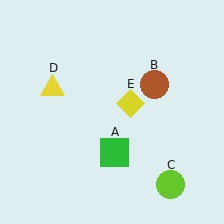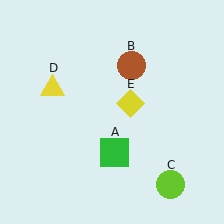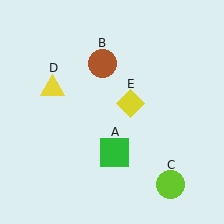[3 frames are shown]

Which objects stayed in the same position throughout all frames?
Green square (object A) and lime circle (object C) and yellow triangle (object D) and yellow diamond (object E) remained stationary.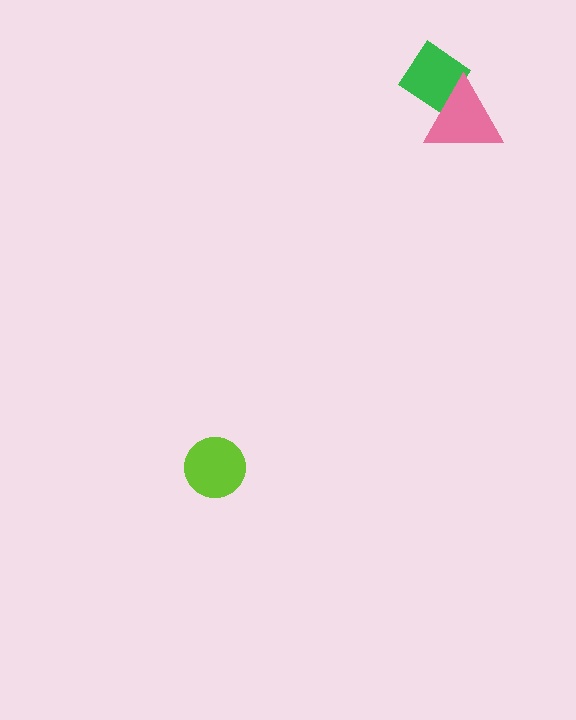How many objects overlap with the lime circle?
0 objects overlap with the lime circle.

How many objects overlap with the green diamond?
1 object overlaps with the green diamond.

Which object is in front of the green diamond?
The pink triangle is in front of the green diamond.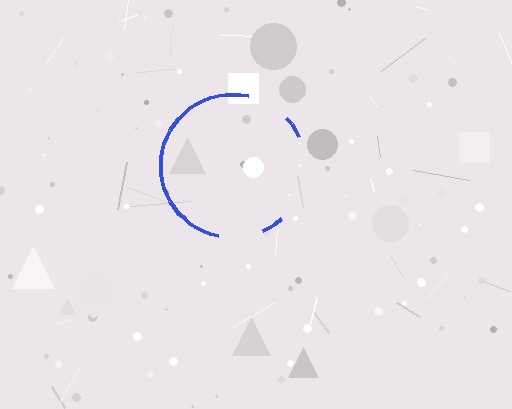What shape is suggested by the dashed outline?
The dashed outline suggests a circle.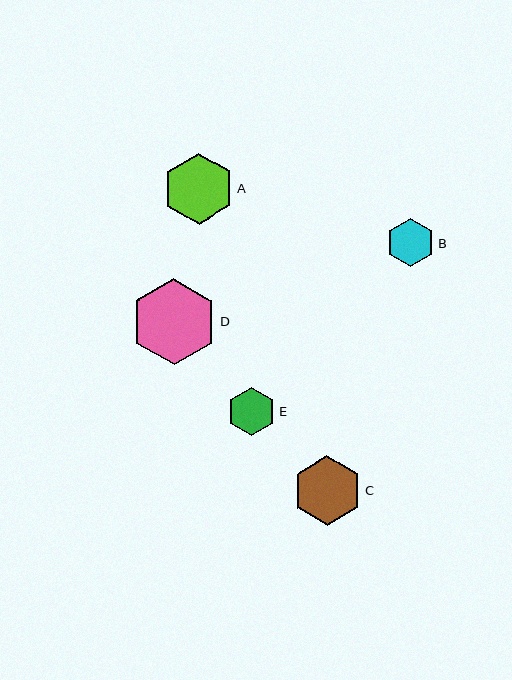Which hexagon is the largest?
Hexagon D is the largest with a size of approximately 87 pixels.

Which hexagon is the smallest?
Hexagon E is the smallest with a size of approximately 48 pixels.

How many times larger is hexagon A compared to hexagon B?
Hexagon A is approximately 1.5 times the size of hexagon B.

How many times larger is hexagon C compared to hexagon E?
Hexagon C is approximately 1.4 times the size of hexagon E.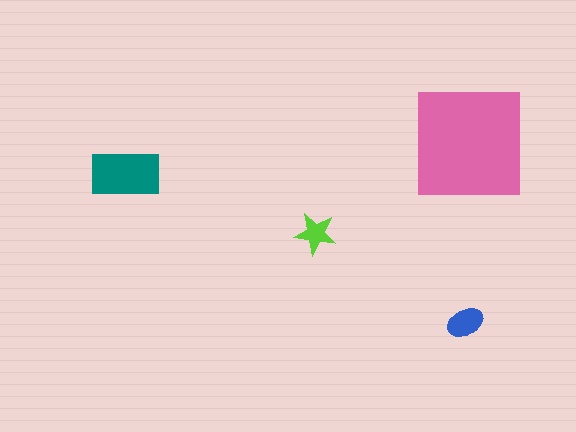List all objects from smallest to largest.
The lime star, the blue ellipse, the teal rectangle, the pink square.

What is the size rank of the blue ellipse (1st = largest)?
3rd.